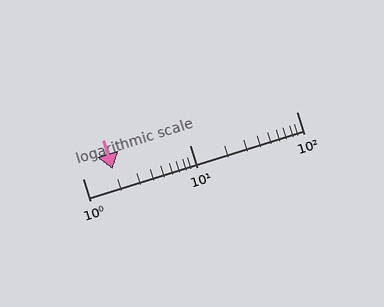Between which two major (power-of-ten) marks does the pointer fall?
The pointer is between 1 and 10.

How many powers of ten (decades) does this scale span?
The scale spans 2 decades, from 1 to 100.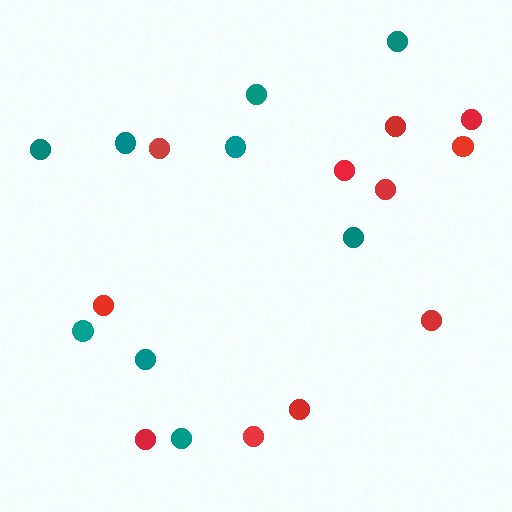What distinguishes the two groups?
There are 2 groups: one group of red circles (11) and one group of teal circles (9).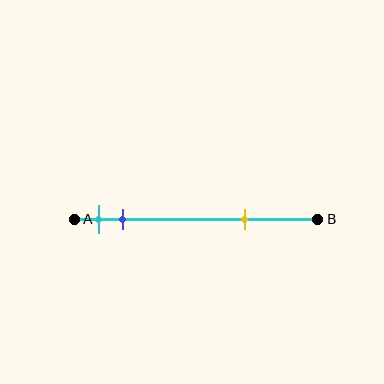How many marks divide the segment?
There are 3 marks dividing the segment.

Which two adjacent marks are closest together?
The cyan and blue marks are the closest adjacent pair.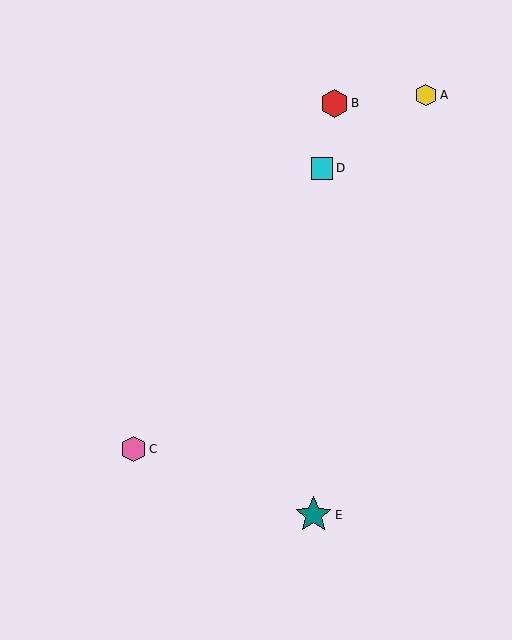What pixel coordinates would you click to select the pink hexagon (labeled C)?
Click at (134, 449) to select the pink hexagon C.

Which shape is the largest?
The teal star (labeled E) is the largest.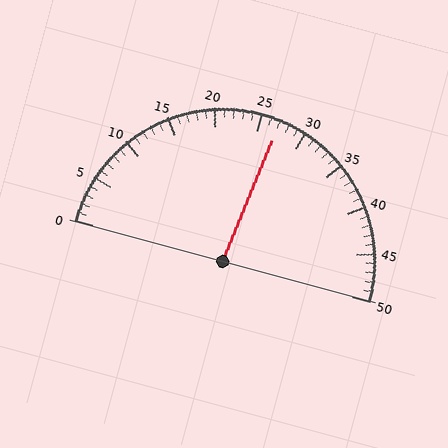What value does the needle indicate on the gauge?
The needle indicates approximately 27.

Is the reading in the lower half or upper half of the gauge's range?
The reading is in the upper half of the range (0 to 50).